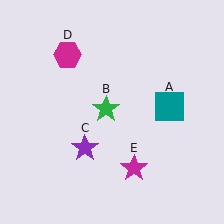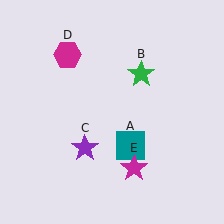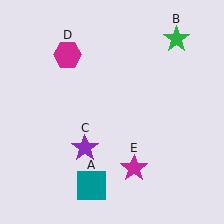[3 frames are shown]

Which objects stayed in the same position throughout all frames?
Purple star (object C) and magenta hexagon (object D) and magenta star (object E) remained stationary.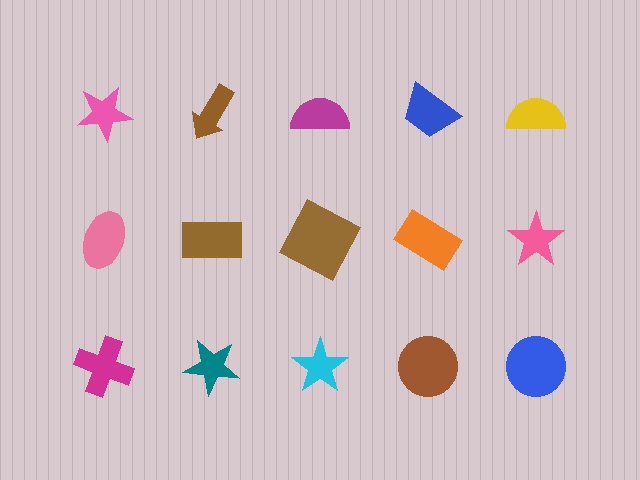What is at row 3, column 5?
A blue circle.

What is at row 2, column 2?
A brown rectangle.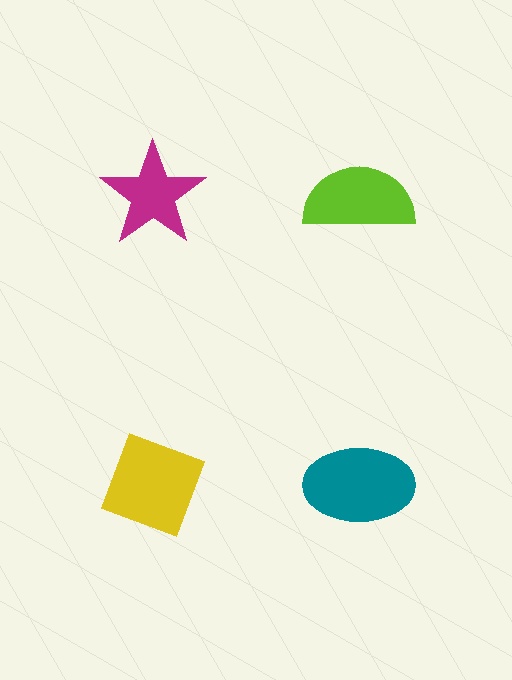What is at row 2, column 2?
A teal ellipse.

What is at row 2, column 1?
A yellow diamond.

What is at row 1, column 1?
A magenta star.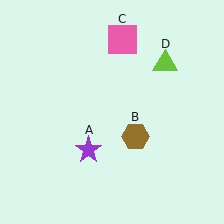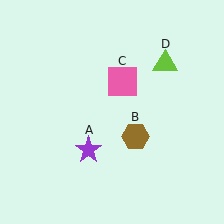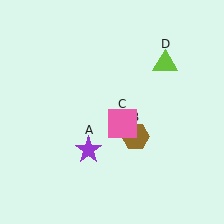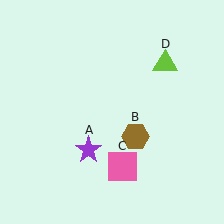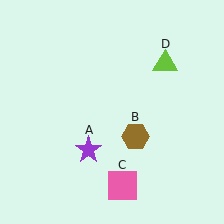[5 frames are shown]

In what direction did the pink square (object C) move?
The pink square (object C) moved down.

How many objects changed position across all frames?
1 object changed position: pink square (object C).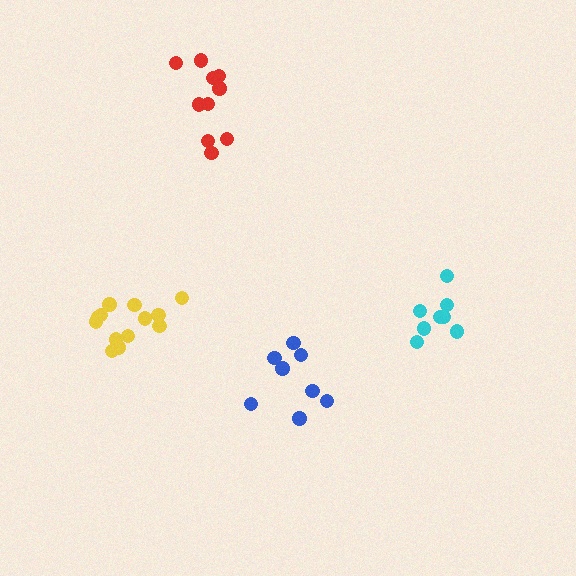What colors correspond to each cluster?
The clusters are colored: blue, red, yellow, cyan.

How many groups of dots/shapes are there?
There are 4 groups.